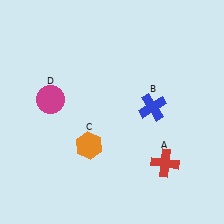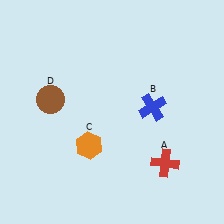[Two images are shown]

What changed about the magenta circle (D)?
In Image 1, D is magenta. In Image 2, it changed to brown.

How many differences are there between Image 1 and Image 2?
There is 1 difference between the two images.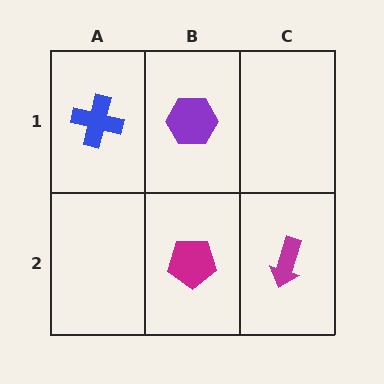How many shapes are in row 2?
2 shapes.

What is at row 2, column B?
A magenta pentagon.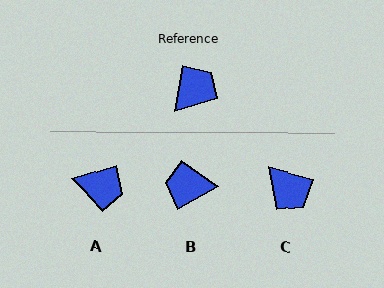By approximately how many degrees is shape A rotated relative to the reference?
Approximately 63 degrees clockwise.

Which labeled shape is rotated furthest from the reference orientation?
B, about 129 degrees away.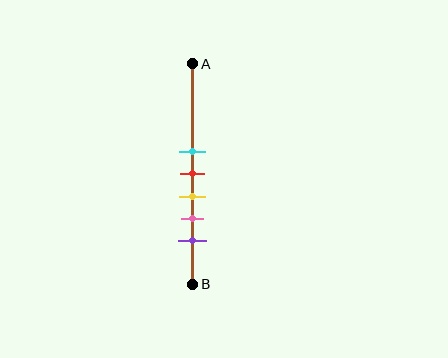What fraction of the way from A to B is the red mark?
The red mark is approximately 50% (0.5) of the way from A to B.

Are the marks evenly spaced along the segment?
Yes, the marks are approximately evenly spaced.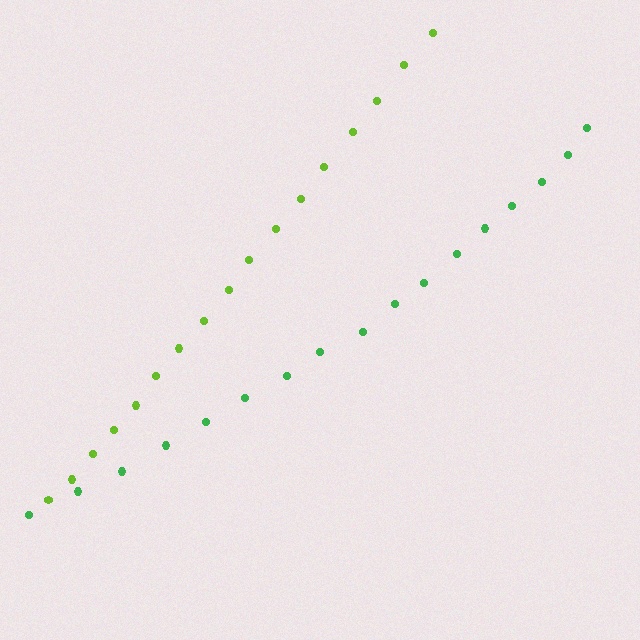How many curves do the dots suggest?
There are 2 distinct paths.